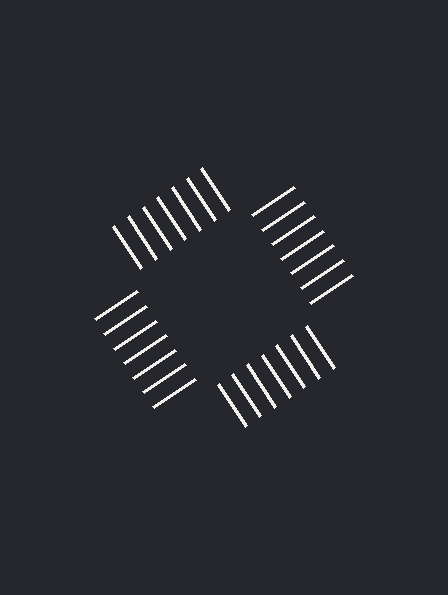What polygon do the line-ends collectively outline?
An illusory square — the line segments terminate on its edges but no continuous stroke is drawn.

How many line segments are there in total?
28 — 7 along each of the 4 edges.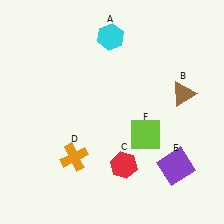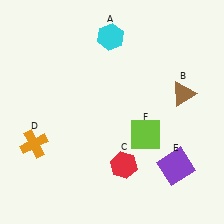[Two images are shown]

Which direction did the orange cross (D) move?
The orange cross (D) moved left.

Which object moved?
The orange cross (D) moved left.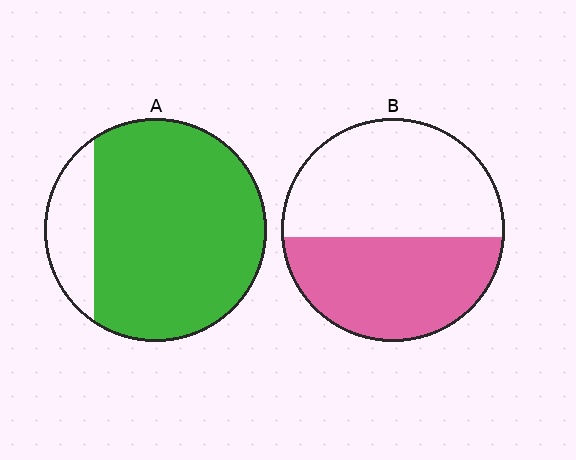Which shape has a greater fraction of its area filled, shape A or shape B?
Shape A.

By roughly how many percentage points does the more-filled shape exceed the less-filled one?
By roughly 35 percentage points (A over B).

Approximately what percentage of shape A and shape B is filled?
A is approximately 85% and B is approximately 45%.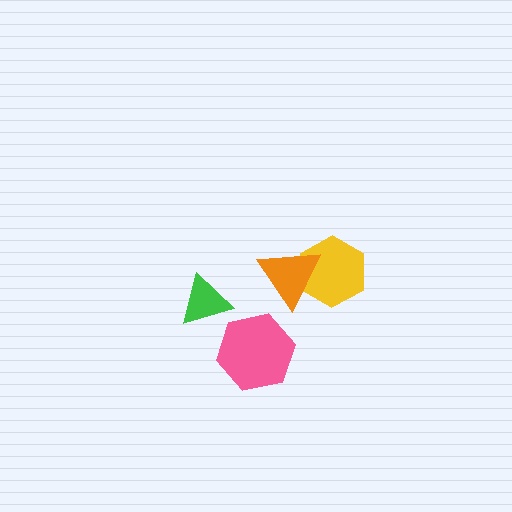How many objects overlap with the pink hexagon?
0 objects overlap with the pink hexagon.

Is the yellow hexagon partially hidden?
Yes, it is partially covered by another shape.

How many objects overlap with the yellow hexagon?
1 object overlaps with the yellow hexagon.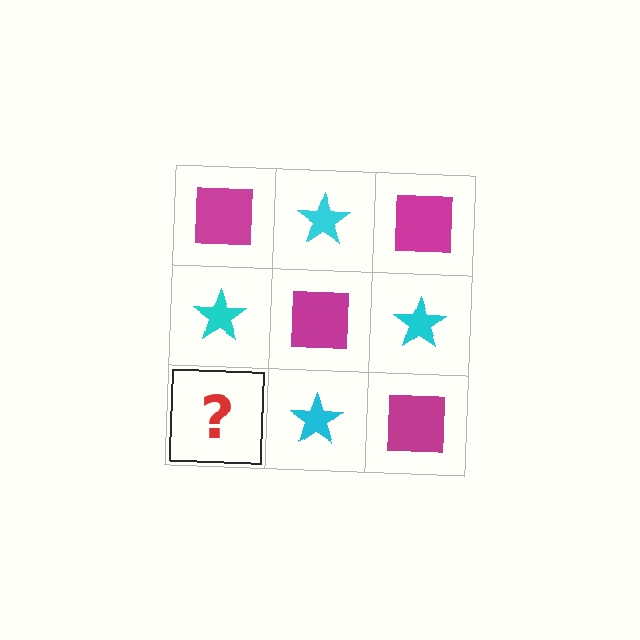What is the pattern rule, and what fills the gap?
The rule is that it alternates magenta square and cyan star in a checkerboard pattern. The gap should be filled with a magenta square.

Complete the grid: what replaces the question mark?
The question mark should be replaced with a magenta square.